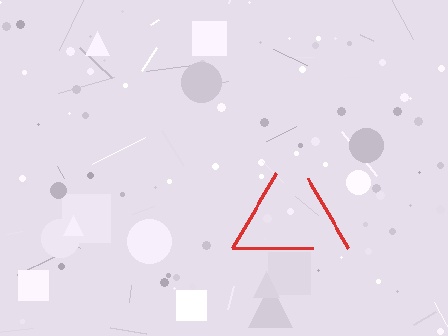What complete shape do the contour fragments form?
The contour fragments form a triangle.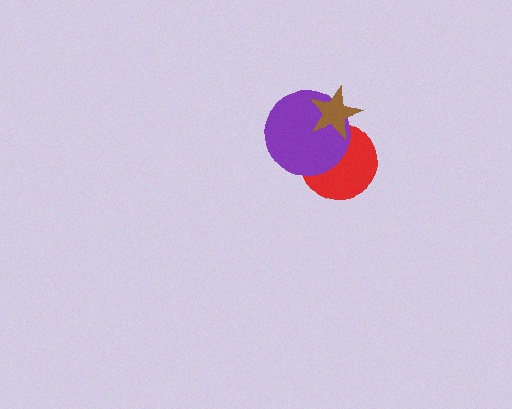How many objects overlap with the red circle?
2 objects overlap with the red circle.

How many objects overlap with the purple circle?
2 objects overlap with the purple circle.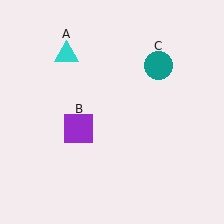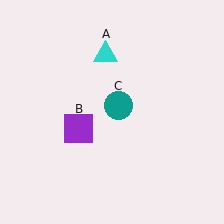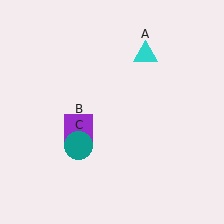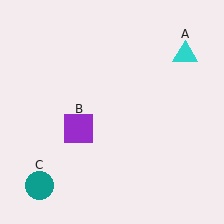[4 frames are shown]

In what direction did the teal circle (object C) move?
The teal circle (object C) moved down and to the left.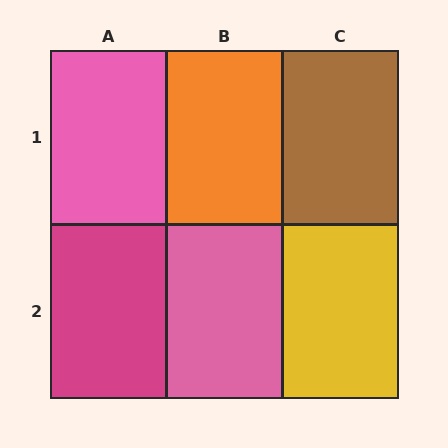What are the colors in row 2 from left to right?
Magenta, pink, yellow.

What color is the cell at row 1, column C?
Brown.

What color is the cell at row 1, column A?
Pink.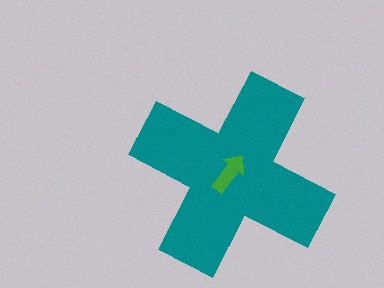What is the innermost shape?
The green arrow.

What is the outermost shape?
The teal cross.